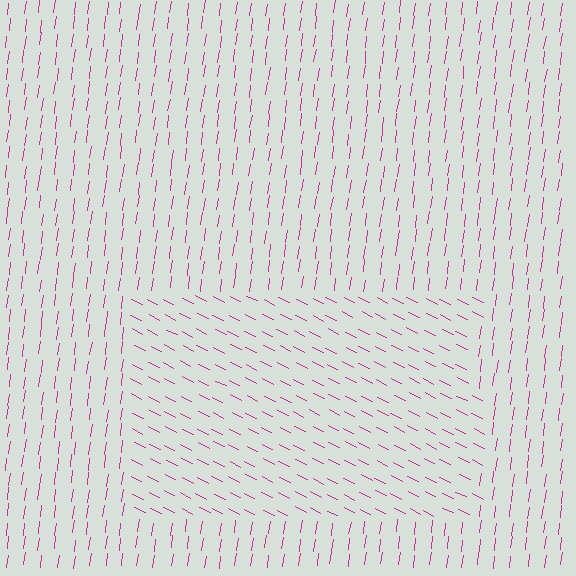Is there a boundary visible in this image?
Yes, there is a texture boundary formed by a change in line orientation.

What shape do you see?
I see a rectangle.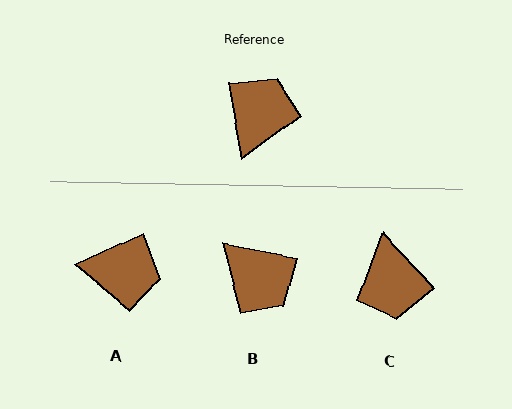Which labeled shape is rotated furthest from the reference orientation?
C, about 146 degrees away.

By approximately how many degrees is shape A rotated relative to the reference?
Approximately 76 degrees clockwise.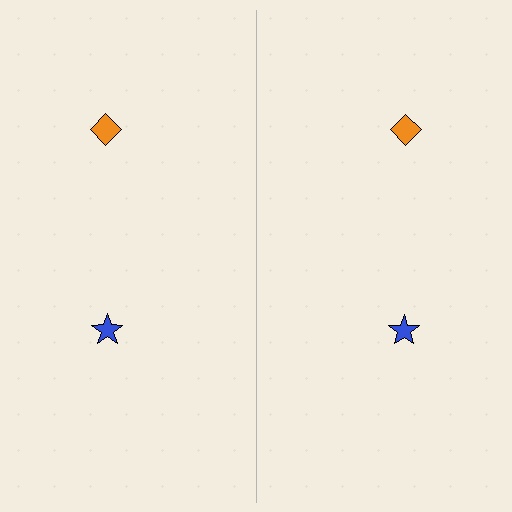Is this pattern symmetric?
Yes, this pattern has bilateral (reflection) symmetry.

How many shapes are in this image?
There are 4 shapes in this image.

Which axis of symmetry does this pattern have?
The pattern has a vertical axis of symmetry running through the center of the image.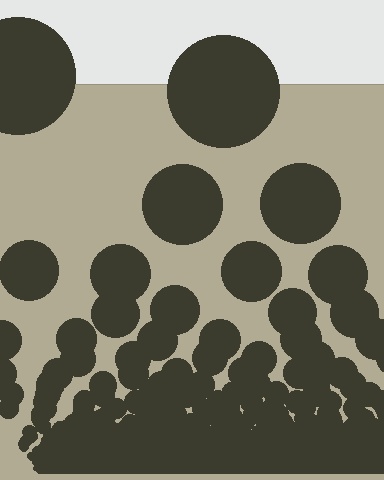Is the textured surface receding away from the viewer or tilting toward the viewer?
The surface appears to tilt toward the viewer. Texture elements get larger and sparser toward the top.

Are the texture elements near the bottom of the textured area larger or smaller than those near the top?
Smaller. The gradient is inverted — elements near the bottom are smaller and denser.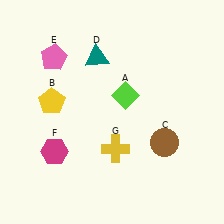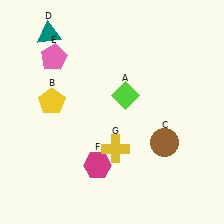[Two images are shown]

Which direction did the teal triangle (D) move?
The teal triangle (D) moved left.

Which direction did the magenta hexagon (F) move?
The magenta hexagon (F) moved right.